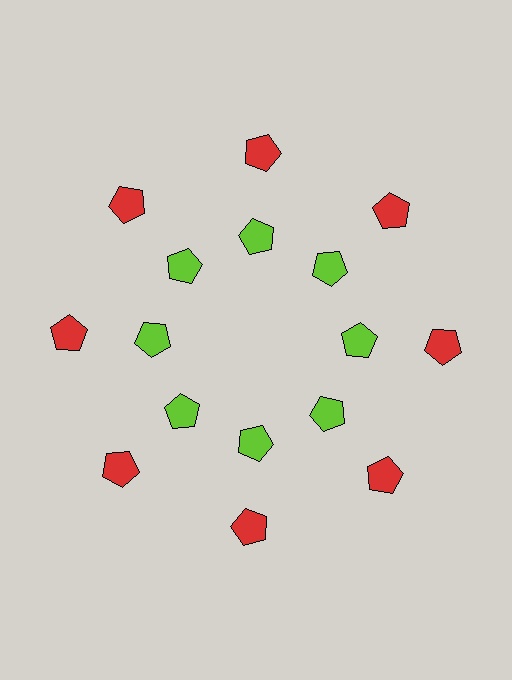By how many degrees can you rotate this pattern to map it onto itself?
The pattern maps onto itself every 45 degrees of rotation.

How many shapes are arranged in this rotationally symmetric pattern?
There are 16 shapes, arranged in 8 groups of 2.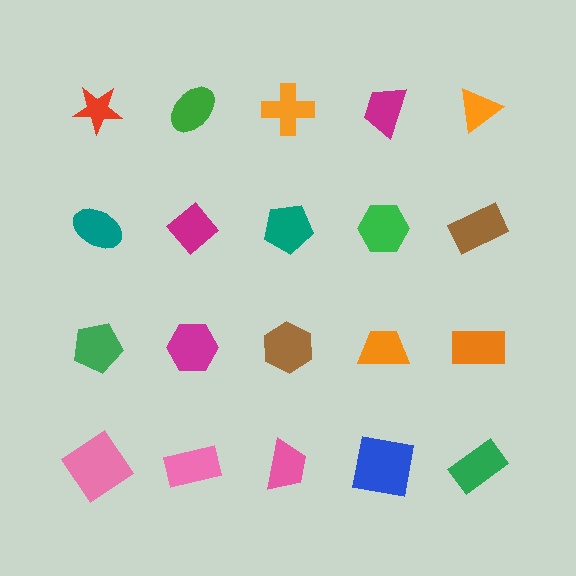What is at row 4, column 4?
A blue square.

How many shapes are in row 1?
5 shapes.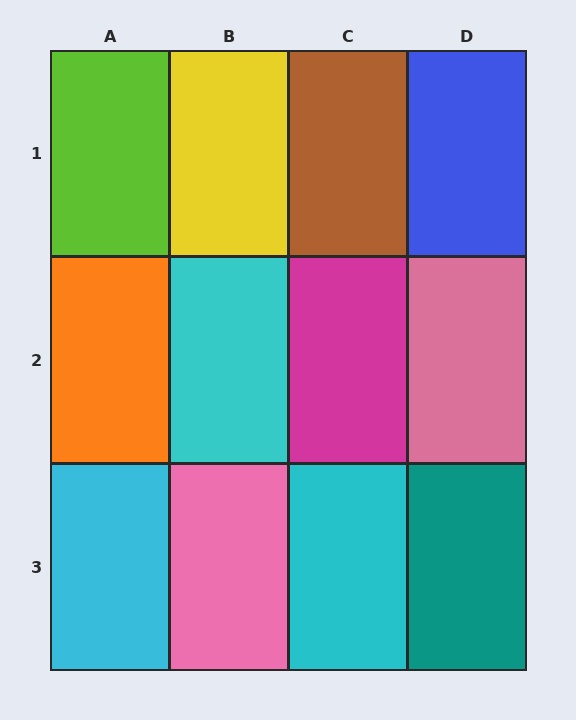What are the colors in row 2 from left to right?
Orange, cyan, magenta, pink.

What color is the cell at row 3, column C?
Cyan.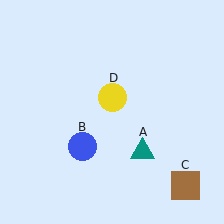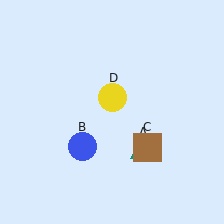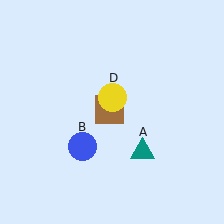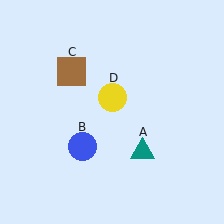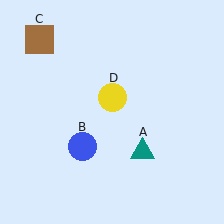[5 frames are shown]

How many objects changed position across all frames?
1 object changed position: brown square (object C).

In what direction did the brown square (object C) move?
The brown square (object C) moved up and to the left.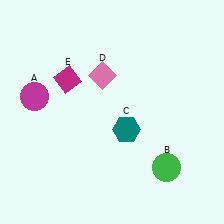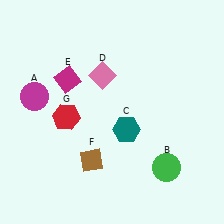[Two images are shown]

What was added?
A brown diamond (F), a red hexagon (G) were added in Image 2.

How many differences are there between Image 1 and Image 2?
There are 2 differences between the two images.